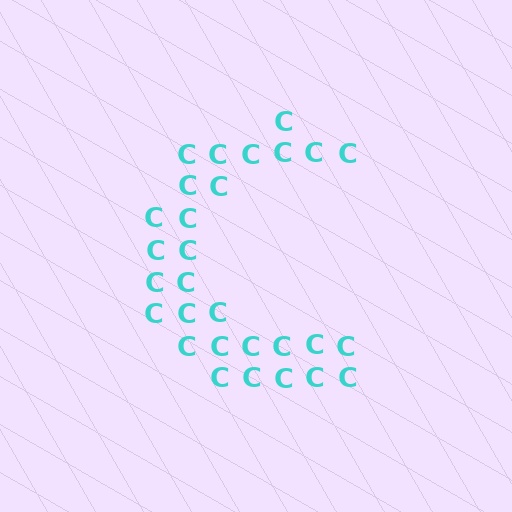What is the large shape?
The large shape is the letter C.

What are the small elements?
The small elements are letter C's.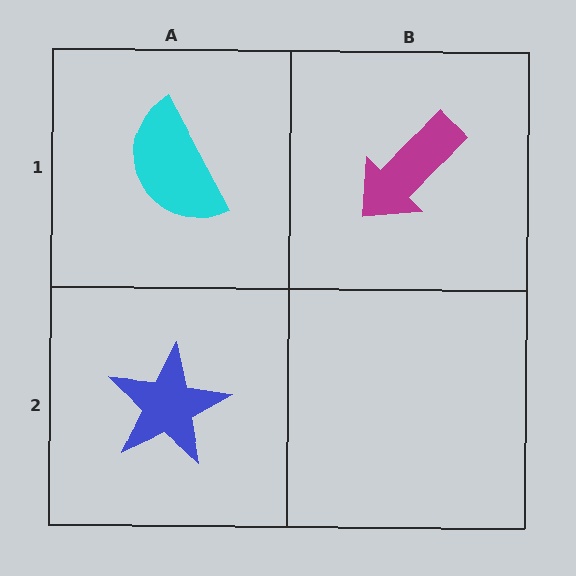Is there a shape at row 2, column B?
No, that cell is empty.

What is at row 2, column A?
A blue star.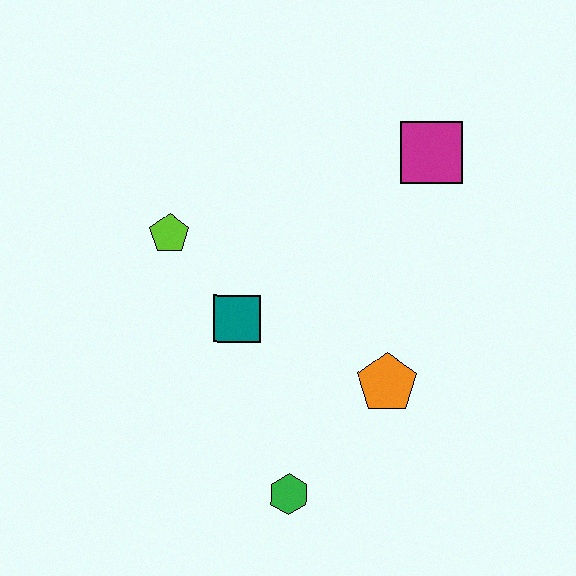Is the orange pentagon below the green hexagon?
No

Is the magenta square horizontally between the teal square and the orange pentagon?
No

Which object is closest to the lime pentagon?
The teal square is closest to the lime pentagon.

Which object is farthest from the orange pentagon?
The lime pentagon is farthest from the orange pentagon.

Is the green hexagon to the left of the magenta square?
Yes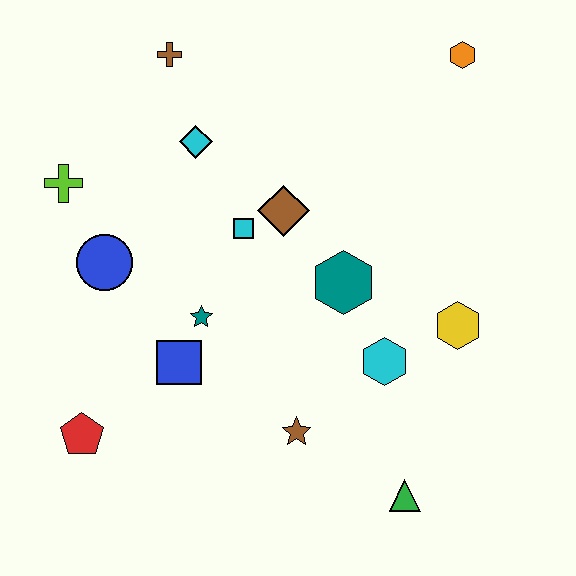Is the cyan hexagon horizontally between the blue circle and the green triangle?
Yes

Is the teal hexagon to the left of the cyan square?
No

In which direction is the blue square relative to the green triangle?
The blue square is to the left of the green triangle.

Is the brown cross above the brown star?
Yes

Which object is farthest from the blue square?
The orange hexagon is farthest from the blue square.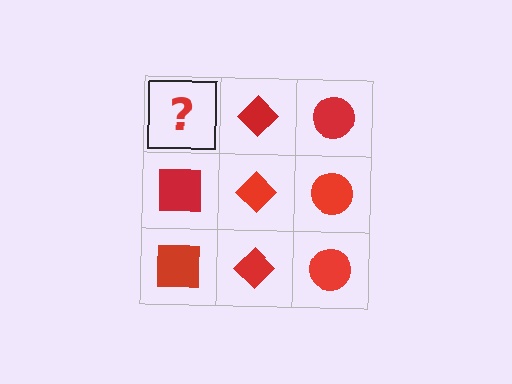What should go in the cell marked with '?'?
The missing cell should contain a red square.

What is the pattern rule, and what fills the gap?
The rule is that each column has a consistent shape. The gap should be filled with a red square.